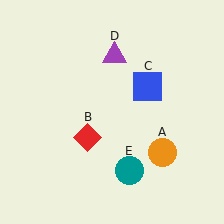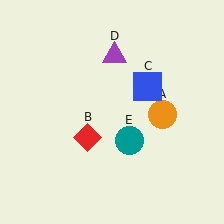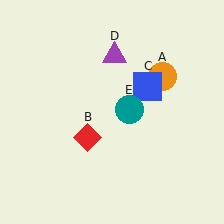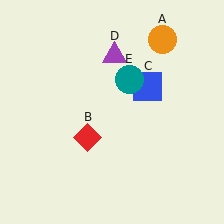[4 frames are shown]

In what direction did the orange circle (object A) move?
The orange circle (object A) moved up.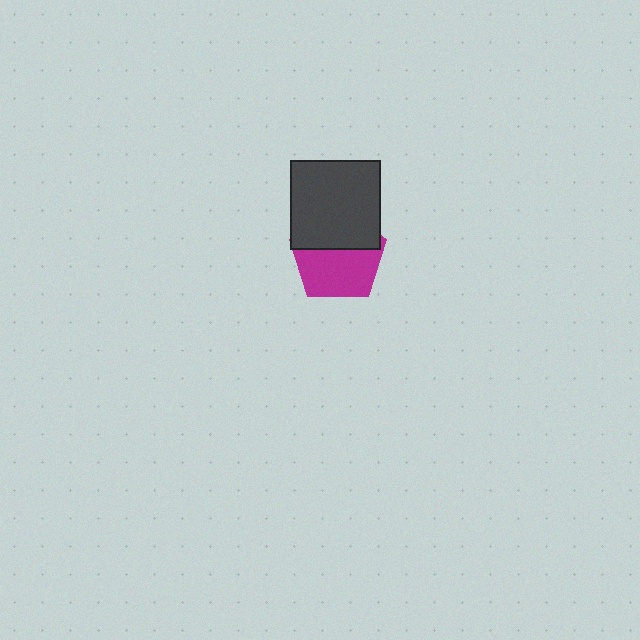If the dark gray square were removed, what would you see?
You would see the complete magenta pentagon.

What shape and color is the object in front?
The object in front is a dark gray square.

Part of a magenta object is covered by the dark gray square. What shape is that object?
It is a pentagon.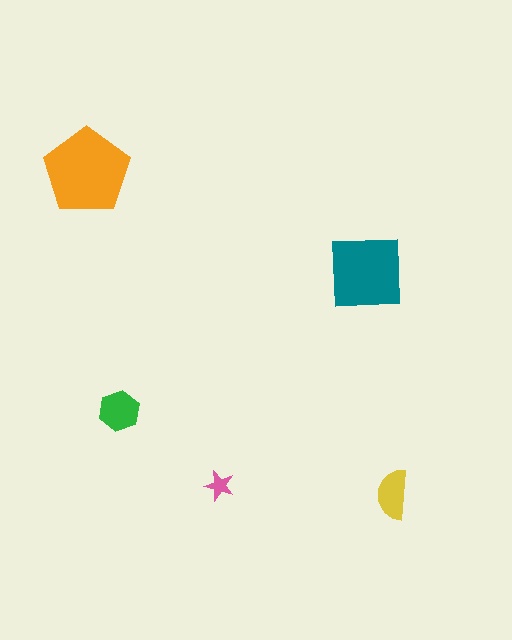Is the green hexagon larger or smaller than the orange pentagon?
Smaller.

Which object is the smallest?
The pink star.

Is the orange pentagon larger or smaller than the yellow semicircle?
Larger.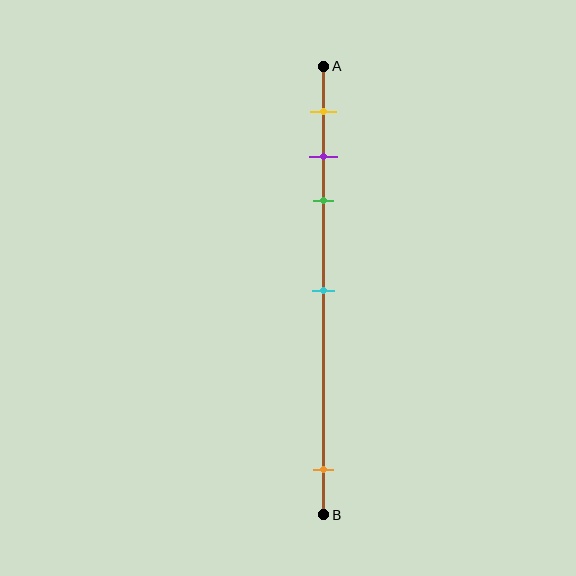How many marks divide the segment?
There are 5 marks dividing the segment.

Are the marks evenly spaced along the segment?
No, the marks are not evenly spaced.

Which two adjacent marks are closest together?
The purple and green marks are the closest adjacent pair.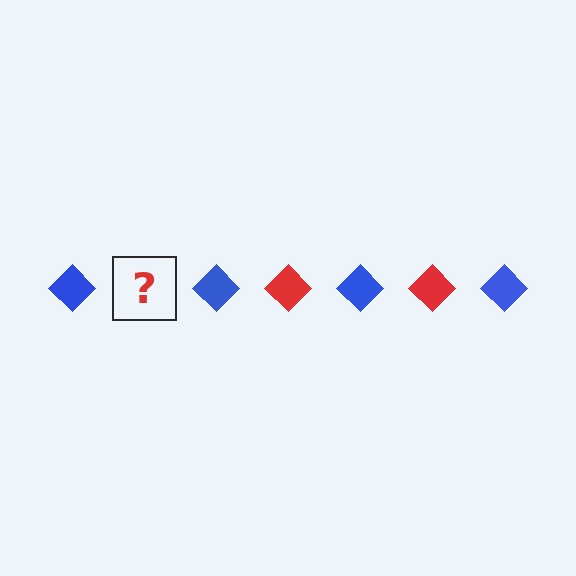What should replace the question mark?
The question mark should be replaced with a red diamond.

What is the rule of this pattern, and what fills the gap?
The rule is that the pattern cycles through blue, red diamonds. The gap should be filled with a red diamond.